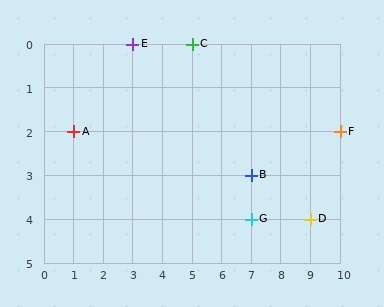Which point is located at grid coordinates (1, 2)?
Point A is at (1, 2).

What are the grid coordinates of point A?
Point A is at grid coordinates (1, 2).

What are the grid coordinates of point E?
Point E is at grid coordinates (3, 0).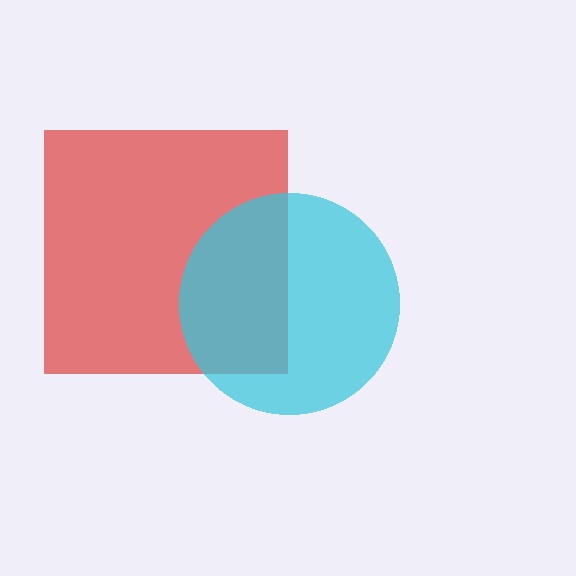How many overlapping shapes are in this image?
There are 2 overlapping shapes in the image.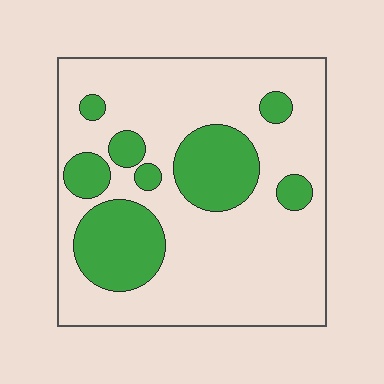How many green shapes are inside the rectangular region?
8.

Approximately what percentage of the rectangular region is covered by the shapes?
Approximately 25%.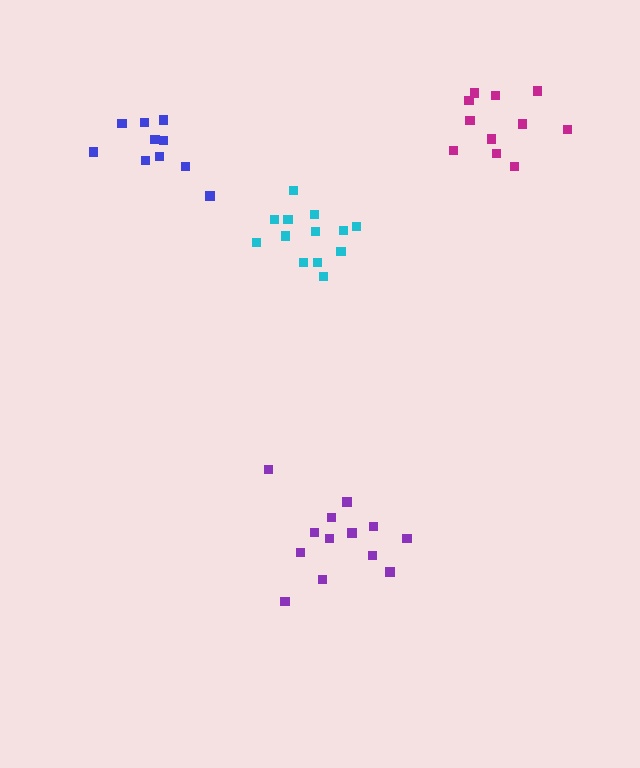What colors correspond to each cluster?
The clusters are colored: magenta, purple, cyan, blue.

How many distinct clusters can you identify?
There are 4 distinct clusters.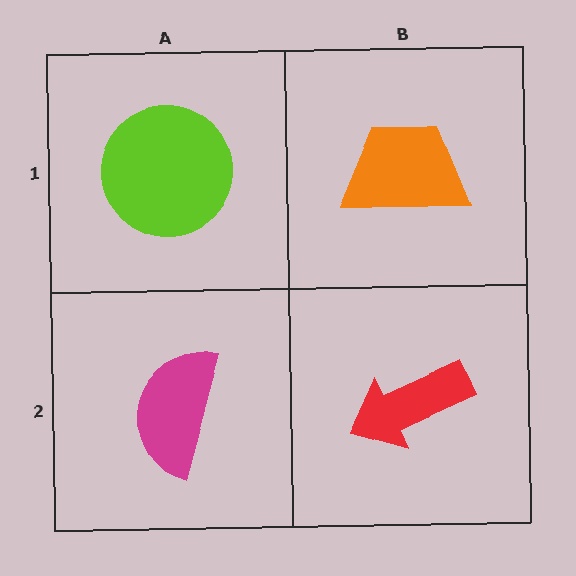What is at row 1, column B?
An orange trapezoid.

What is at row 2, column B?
A red arrow.